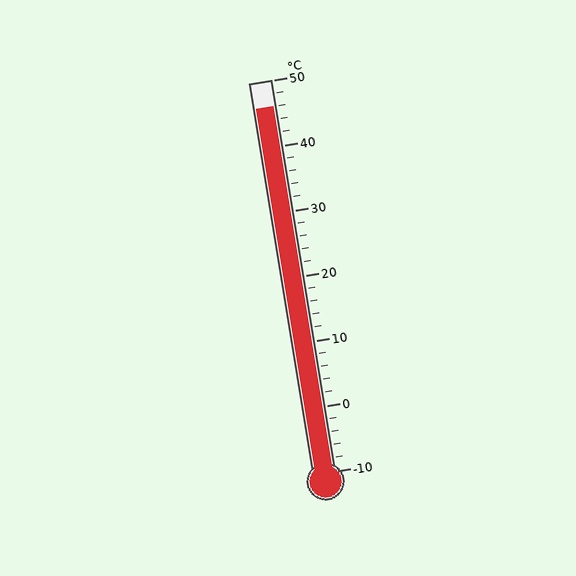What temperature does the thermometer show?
The thermometer shows approximately 46°C.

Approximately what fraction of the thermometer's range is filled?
The thermometer is filled to approximately 95% of its range.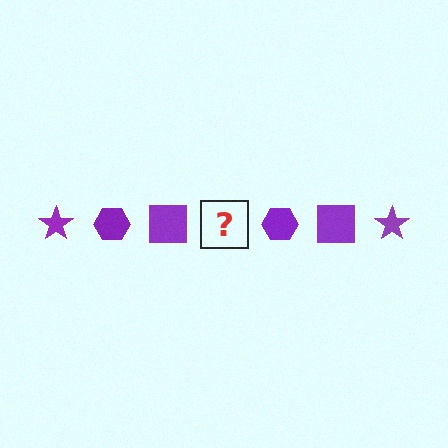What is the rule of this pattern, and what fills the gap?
The rule is that the pattern cycles through star, hexagon, square shapes in purple. The gap should be filled with a purple star.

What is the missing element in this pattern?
The missing element is a purple star.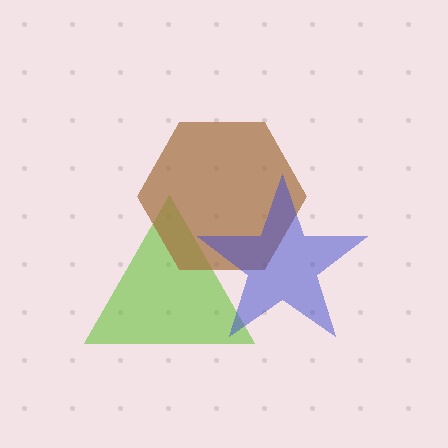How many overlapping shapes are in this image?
There are 3 overlapping shapes in the image.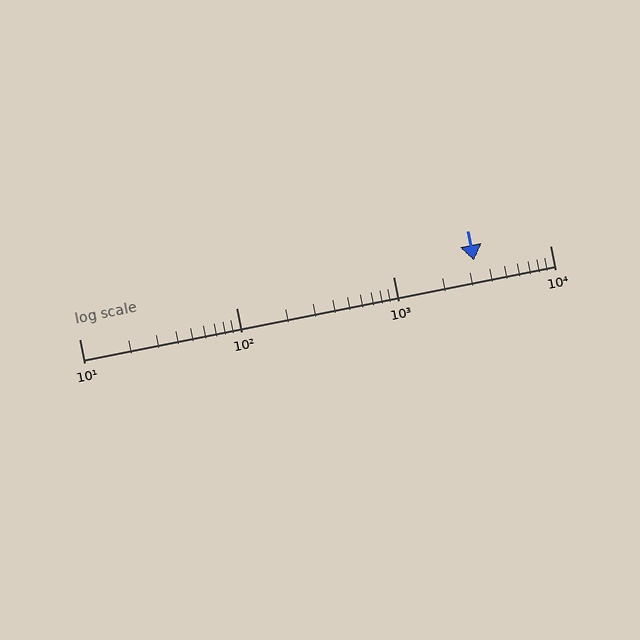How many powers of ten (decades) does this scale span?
The scale spans 3 decades, from 10 to 10000.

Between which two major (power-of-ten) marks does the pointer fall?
The pointer is between 1000 and 10000.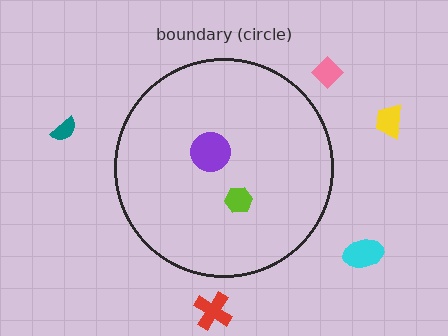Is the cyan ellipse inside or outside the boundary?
Outside.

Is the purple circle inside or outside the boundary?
Inside.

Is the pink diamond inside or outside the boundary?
Outside.